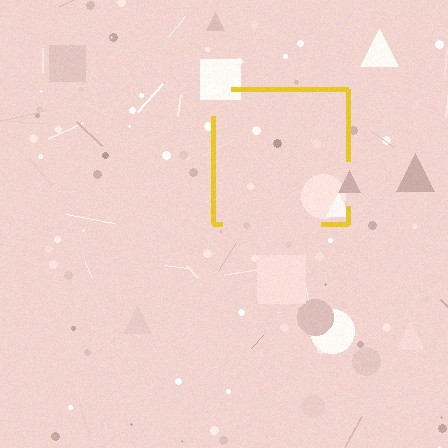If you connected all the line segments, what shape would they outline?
They would outline a square.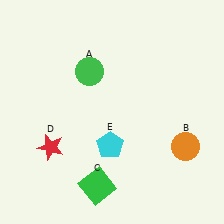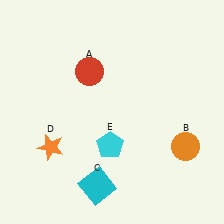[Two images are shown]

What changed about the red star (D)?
In Image 1, D is red. In Image 2, it changed to orange.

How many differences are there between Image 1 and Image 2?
There are 3 differences between the two images.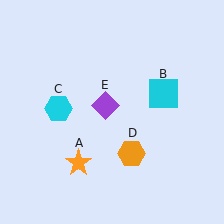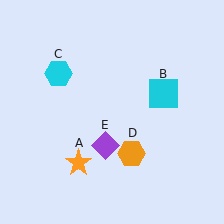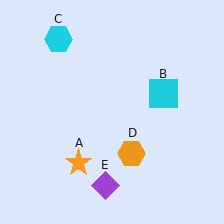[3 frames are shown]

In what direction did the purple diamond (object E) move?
The purple diamond (object E) moved down.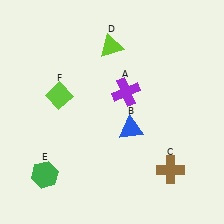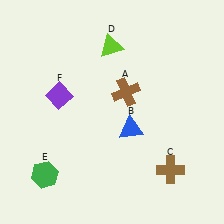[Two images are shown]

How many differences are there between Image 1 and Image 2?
There are 2 differences between the two images.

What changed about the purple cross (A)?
In Image 1, A is purple. In Image 2, it changed to brown.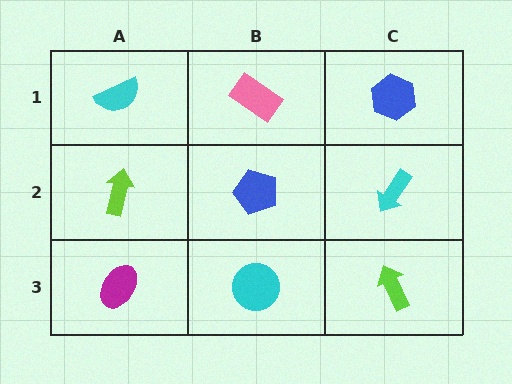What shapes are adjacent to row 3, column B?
A blue pentagon (row 2, column B), a magenta ellipse (row 3, column A), a lime arrow (row 3, column C).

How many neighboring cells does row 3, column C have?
2.